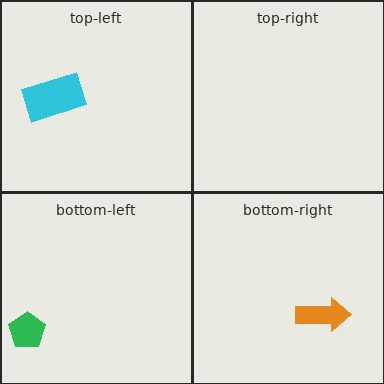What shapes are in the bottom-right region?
The orange arrow.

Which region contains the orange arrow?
The bottom-right region.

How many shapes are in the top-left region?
1.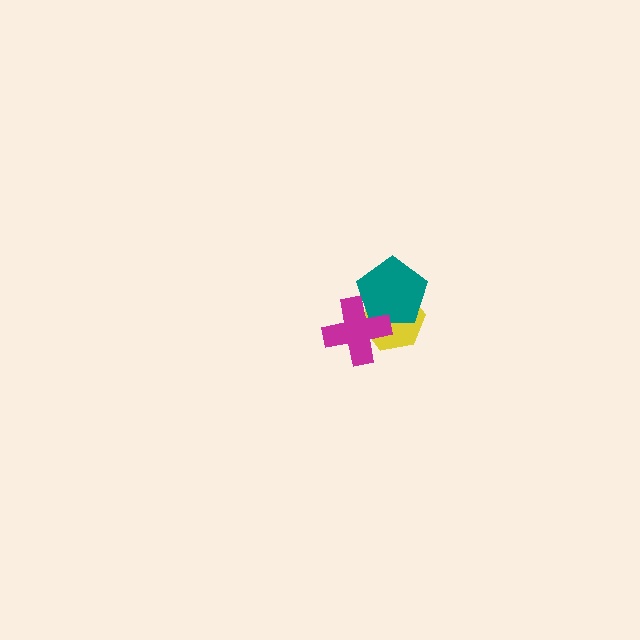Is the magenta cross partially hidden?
No, no other shape covers it.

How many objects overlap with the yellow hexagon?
2 objects overlap with the yellow hexagon.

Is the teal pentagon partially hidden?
Yes, it is partially covered by another shape.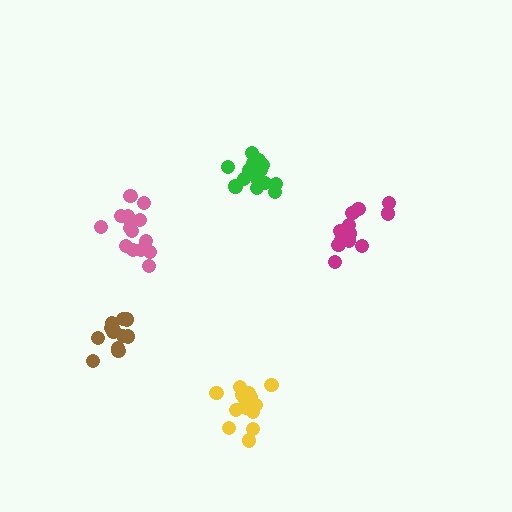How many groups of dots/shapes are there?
There are 5 groups.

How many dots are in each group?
Group 1: 16 dots, Group 2: 16 dots, Group 3: 15 dots, Group 4: 12 dots, Group 5: 16 dots (75 total).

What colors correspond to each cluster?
The clusters are colored: green, yellow, magenta, brown, pink.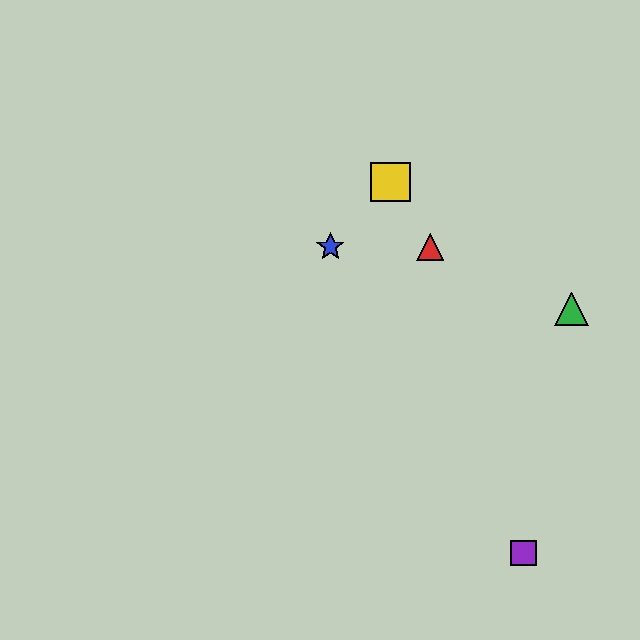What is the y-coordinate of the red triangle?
The red triangle is at y≈247.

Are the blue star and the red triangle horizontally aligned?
Yes, both are at y≈247.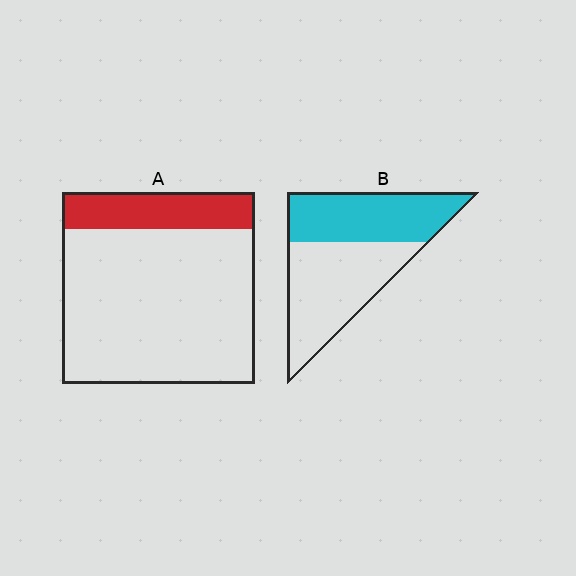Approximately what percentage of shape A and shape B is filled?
A is approximately 20% and B is approximately 45%.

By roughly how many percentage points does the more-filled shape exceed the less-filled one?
By roughly 25 percentage points (B over A).